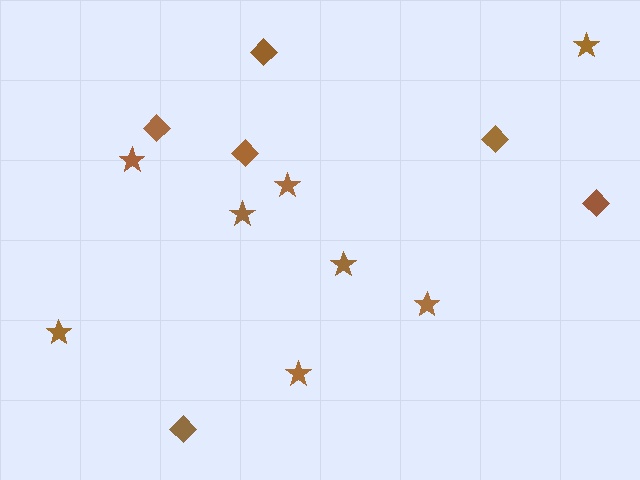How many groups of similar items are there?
There are 2 groups: one group of diamonds (6) and one group of stars (8).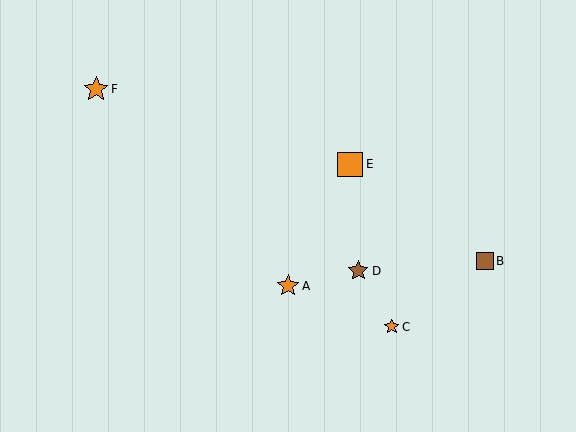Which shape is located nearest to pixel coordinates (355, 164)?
The orange square (labeled E) at (350, 164) is nearest to that location.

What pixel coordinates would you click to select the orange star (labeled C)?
Click at (392, 327) to select the orange star C.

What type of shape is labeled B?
Shape B is a brown square.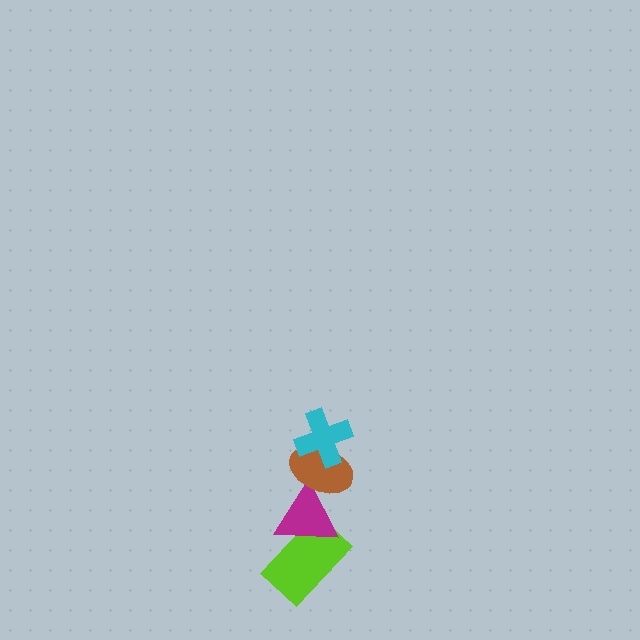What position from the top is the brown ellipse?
The brown ellipse is 2nd from the top.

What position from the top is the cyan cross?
The cyan cross is 1st from the top.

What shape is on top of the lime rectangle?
The magenta triangle is on top of the lime rectangle.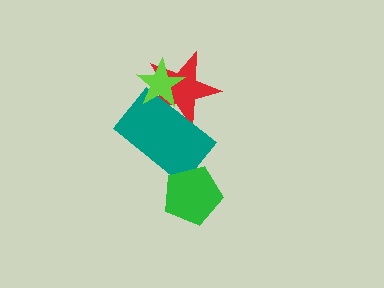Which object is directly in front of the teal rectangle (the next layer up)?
The lime star is directly in front of the teal rectangle.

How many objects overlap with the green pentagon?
1 object overlaps with the green pentagon.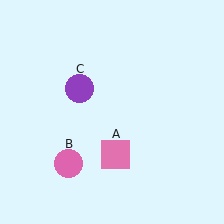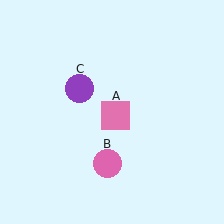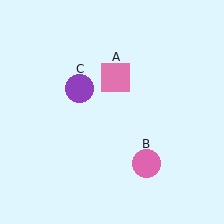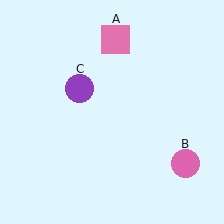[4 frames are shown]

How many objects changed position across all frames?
2 objects changed position: pink square (object A), pink circle (object B).